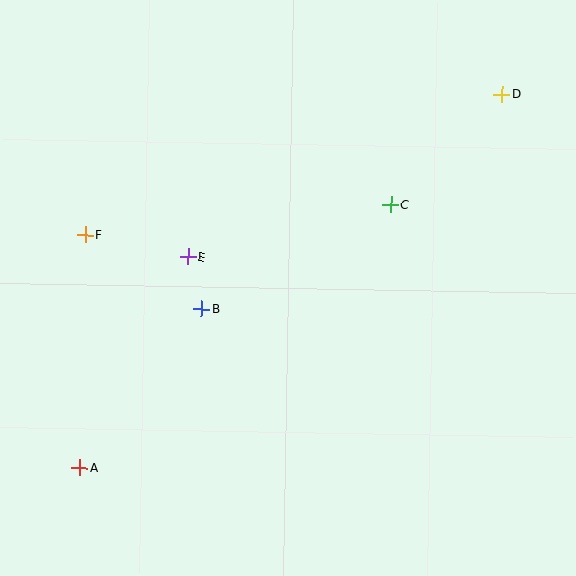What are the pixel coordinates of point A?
Point A is at (79, 467).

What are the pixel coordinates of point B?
Point B is at (202, 309).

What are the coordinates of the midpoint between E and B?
The midpoint between E and B is at (195, 283).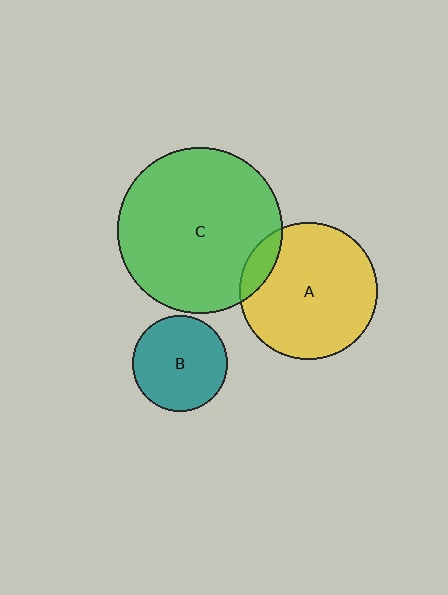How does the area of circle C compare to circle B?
Approximately 3.0 times.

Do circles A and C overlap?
Yes.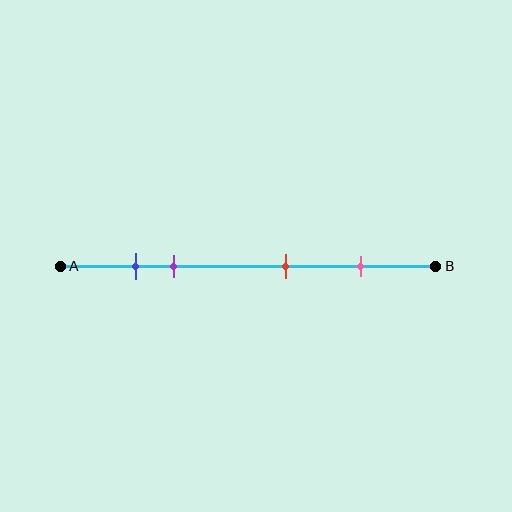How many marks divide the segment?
There are 4 marks dividing the segment.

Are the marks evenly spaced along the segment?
No, the marks are not evenly spaced.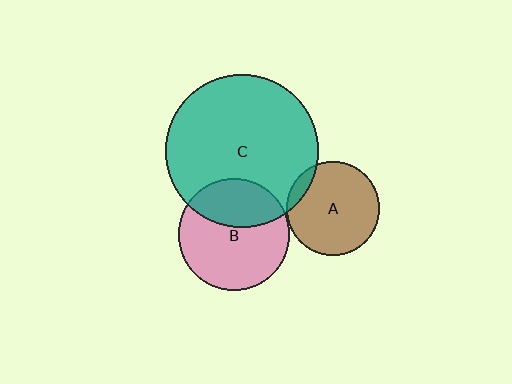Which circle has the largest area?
Circle C (teal).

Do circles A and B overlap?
Yes.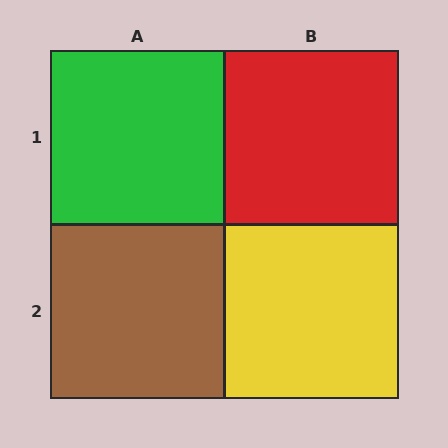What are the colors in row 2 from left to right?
Brown, yellow.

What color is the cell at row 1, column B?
Red.